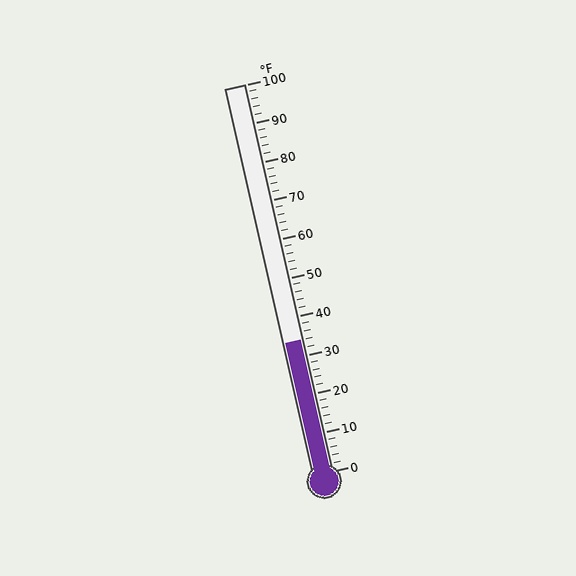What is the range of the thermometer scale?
The thermometer scale ranges from 0°F to 100°F.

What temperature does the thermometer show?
The thermometer shows approximately 34°F.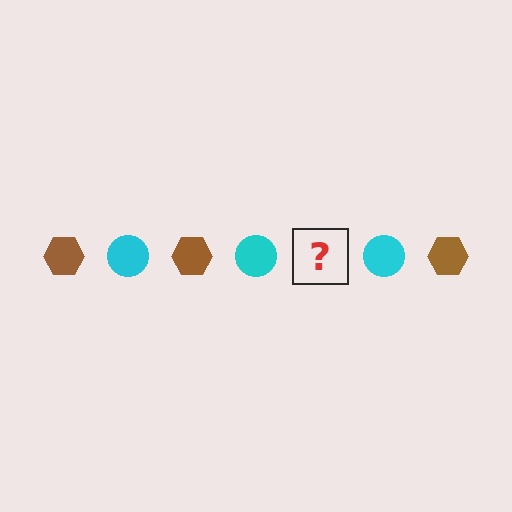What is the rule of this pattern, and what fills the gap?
The rule is that the pattern alternates between brown hexagon and cyan circle. The gap should be filled with a brown hexagon.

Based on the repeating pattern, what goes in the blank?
The blank should be a brown hexagon.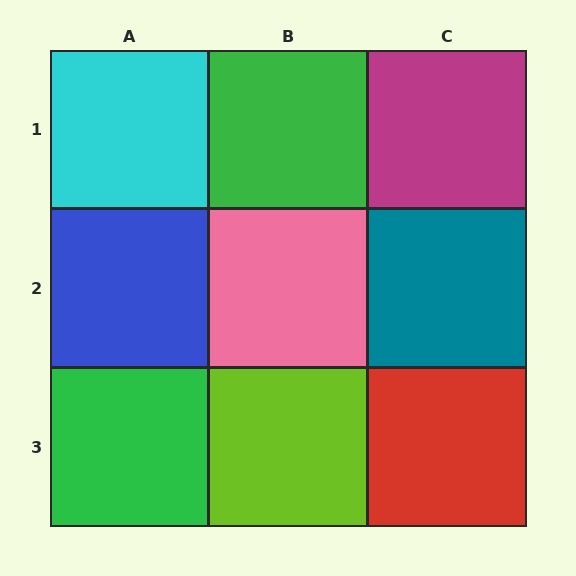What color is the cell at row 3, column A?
Green.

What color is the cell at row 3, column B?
Lime.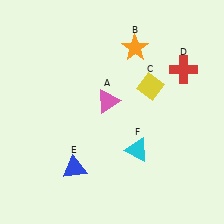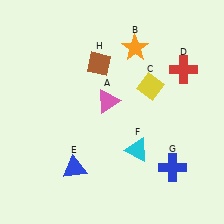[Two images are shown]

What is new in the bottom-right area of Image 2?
A blue cross (G) was added in the bottom-right area of Image 2.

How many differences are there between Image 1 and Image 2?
There are 2 differences between the two images.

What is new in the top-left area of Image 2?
A brown diamond (H) was added in the top-left area of Image 2.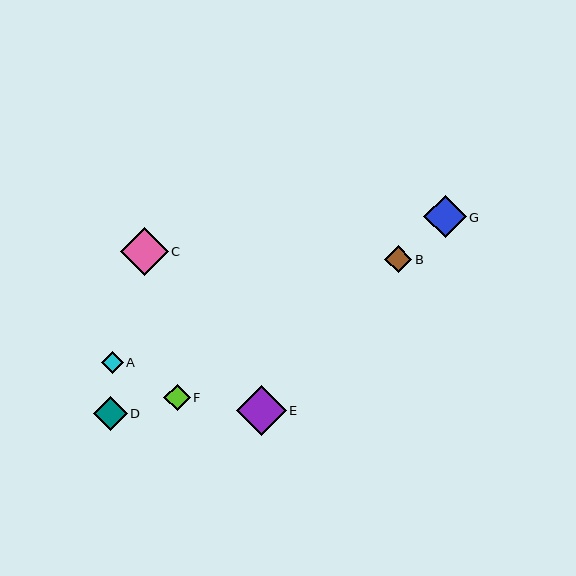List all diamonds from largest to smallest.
From largest to smallest: E, C, G, D, B, F, A.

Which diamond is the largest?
Diamond E is the largest with a size of approximately 50 pixels.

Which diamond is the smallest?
Diamond A is the smallest with a size of approximately 22 pixels.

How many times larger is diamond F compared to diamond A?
Diamond F is approximately 1.2 times the size of diamond A.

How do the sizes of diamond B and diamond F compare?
Diamond B and diamond F are approximately the same size.